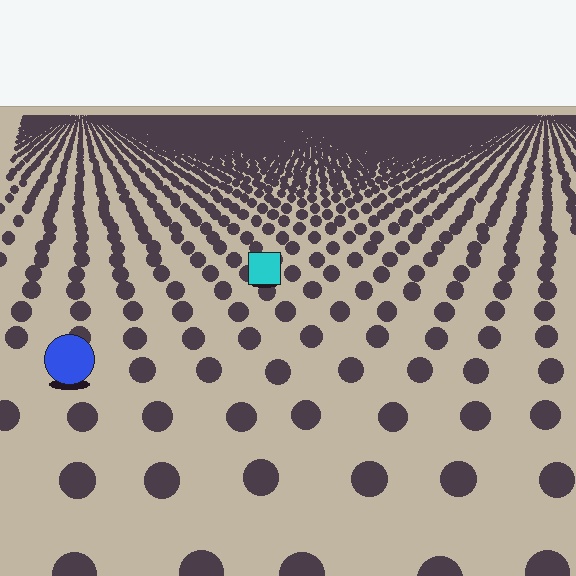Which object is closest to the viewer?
The blue circle is closest. The texture marks near it are larger and more spread out.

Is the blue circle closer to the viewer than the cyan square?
Yes. The blue circle is closer — you can tell from the texture gradient: the ground texture is coarser near it.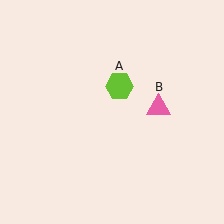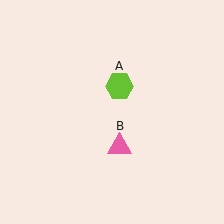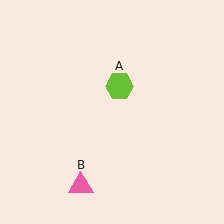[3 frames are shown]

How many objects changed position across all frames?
1 object changed position: pink triangle (object B).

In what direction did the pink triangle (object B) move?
The pink triangle (object B) moved down and to the left.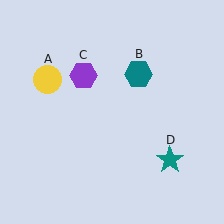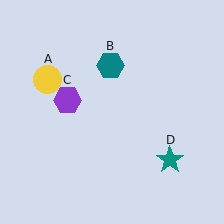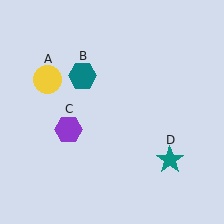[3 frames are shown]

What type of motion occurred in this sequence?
The teal hexagon (object B), purple hexagon (object C) rotated counterclockwise around the center of the scene.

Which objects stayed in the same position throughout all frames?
Yellow circle (object A) and teal star (object D) remained stationary.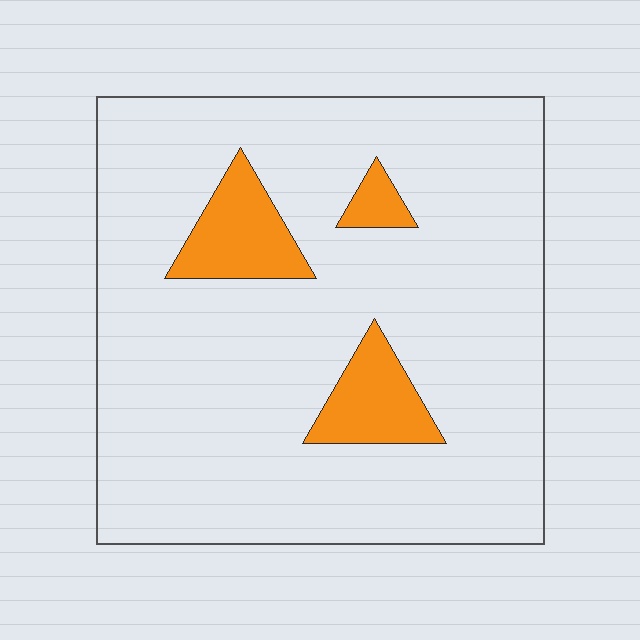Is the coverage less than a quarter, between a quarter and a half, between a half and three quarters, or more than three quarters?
Less than a quarter.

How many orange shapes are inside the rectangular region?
3.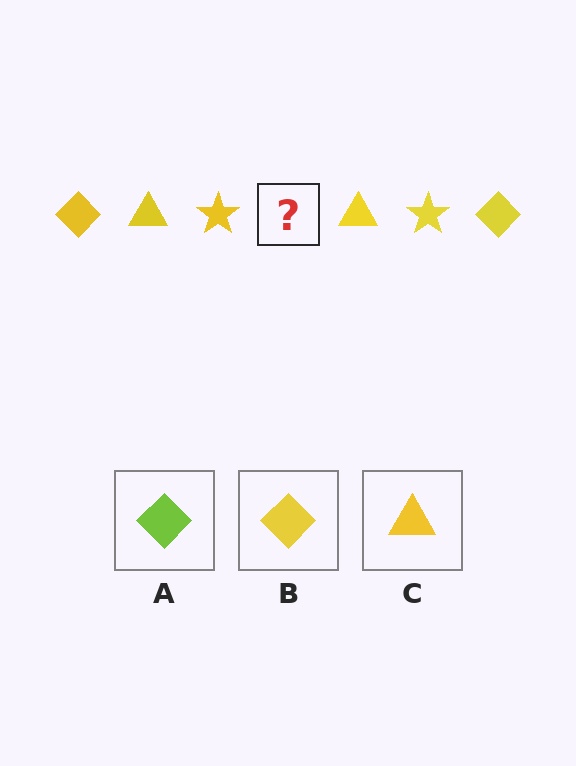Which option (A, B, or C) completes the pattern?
B.